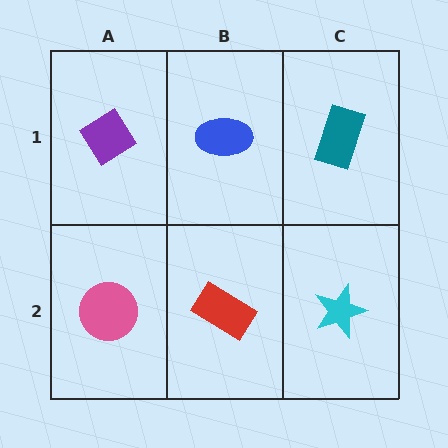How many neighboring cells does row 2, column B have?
3.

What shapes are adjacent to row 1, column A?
A pink circle (row 2, column A), a blue ellipse (row 1, column B).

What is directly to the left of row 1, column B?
A purple diamond.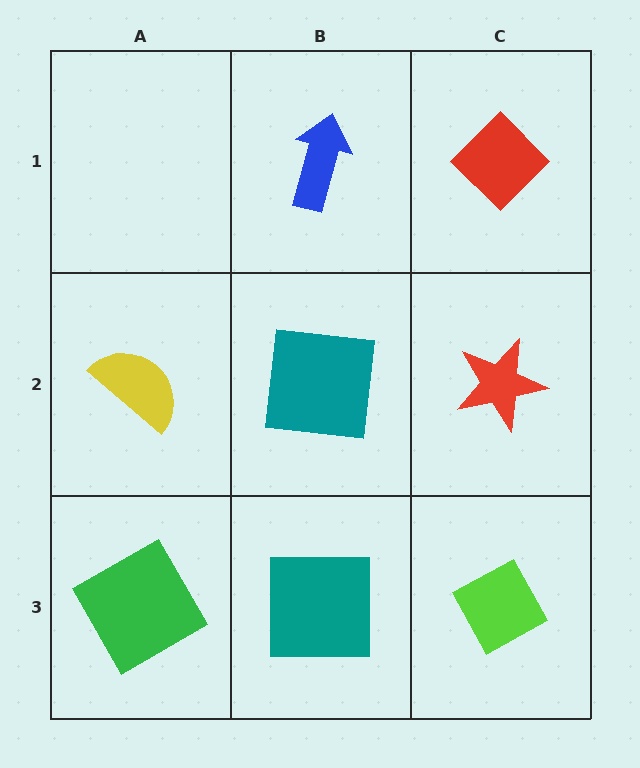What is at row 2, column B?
A teal square.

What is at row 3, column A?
A green square.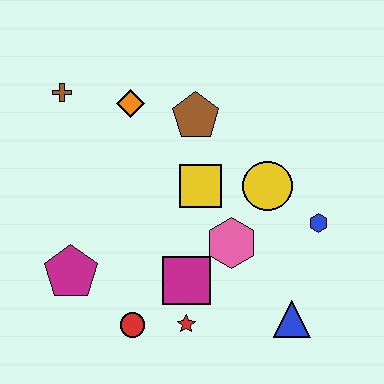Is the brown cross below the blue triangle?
No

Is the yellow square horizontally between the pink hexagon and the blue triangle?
No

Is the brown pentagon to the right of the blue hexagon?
No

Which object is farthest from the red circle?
The brown cross is farthest from the red circle.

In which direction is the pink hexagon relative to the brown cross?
The pink hexagon is to the right of the brown cross.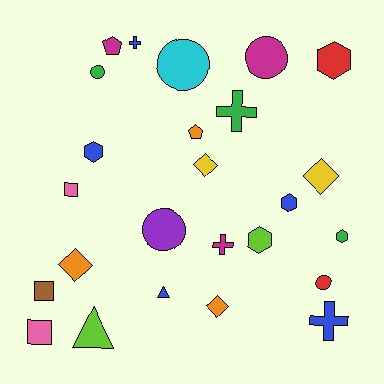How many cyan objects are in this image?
There is 1 cyan object.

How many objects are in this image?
There are 25 objects.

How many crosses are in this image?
There are 4 crosses.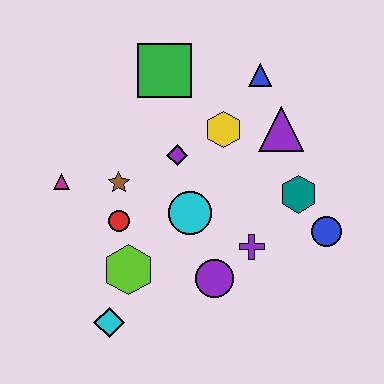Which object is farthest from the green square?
The cyan diamond is farthest from the green square.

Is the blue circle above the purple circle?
Yes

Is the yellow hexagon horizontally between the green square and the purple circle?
No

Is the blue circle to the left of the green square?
No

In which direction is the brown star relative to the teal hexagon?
The brown star is to the left of the teal hexagon.